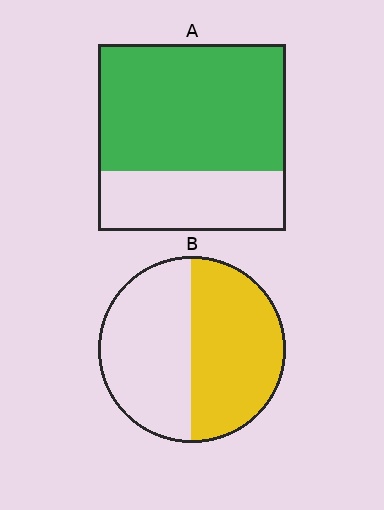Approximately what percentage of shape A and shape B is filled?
A is approximately 70% and B is approximately 50%.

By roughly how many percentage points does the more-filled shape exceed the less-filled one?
By roughly 15 percentage points (A over B).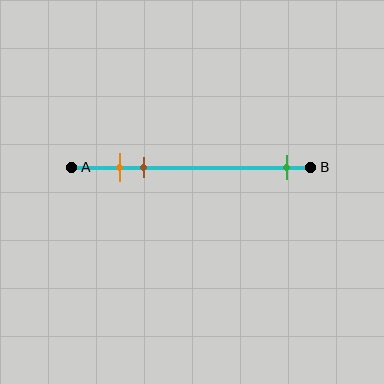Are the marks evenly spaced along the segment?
No, the marks are not evenly spaced.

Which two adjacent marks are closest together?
The orange and brown marks are the closest adjacent pair.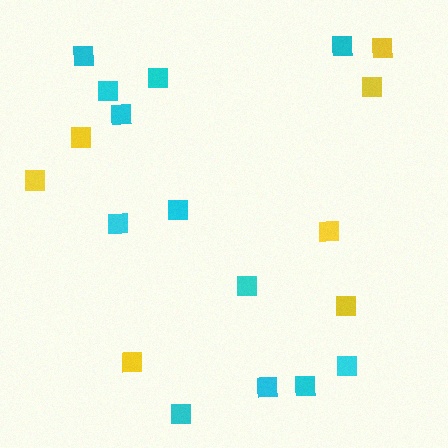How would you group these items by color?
There are 2 groups: one group of cyan squares (12) and one group of yellow squares (7).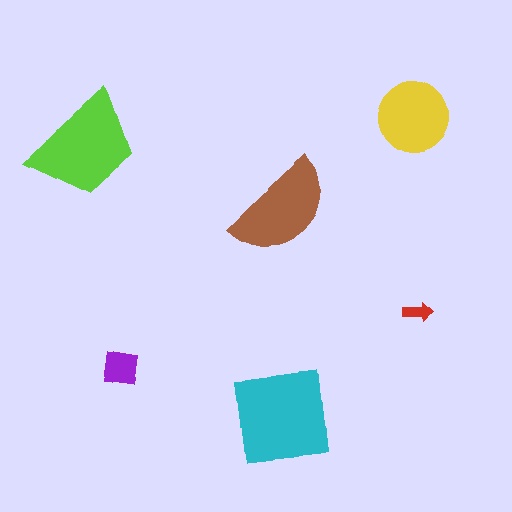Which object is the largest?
The cyan square.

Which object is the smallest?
The red arrow.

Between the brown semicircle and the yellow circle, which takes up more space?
The brown semicircle.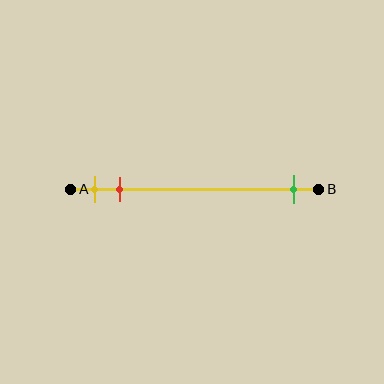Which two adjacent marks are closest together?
The yellow and red marks are the closest adjacent pair.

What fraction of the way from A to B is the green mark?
The green mark is approximately 90% (0.9) of the way from A to B.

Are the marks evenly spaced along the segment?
No, the marks are not evenly spaced.